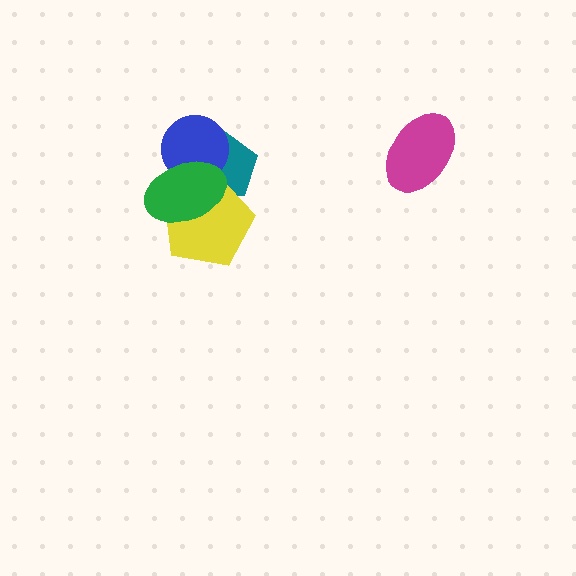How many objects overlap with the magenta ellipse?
0 objects overlap with the magenta ellipse.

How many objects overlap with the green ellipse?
3 objects overlap with the green ellipse.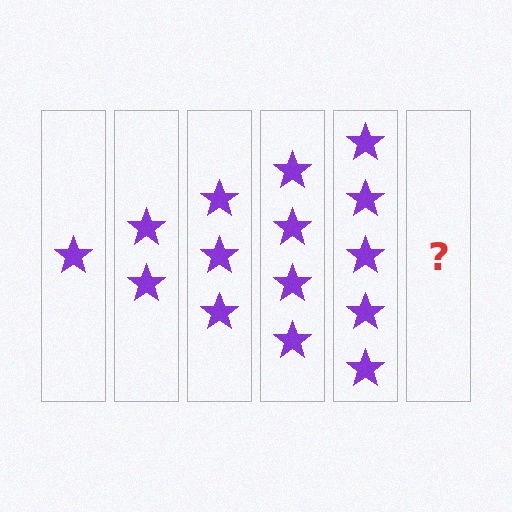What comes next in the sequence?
The next element should be 6 stars.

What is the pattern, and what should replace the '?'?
The pattern is that each step adds one more star. The '?' should be 6 stars.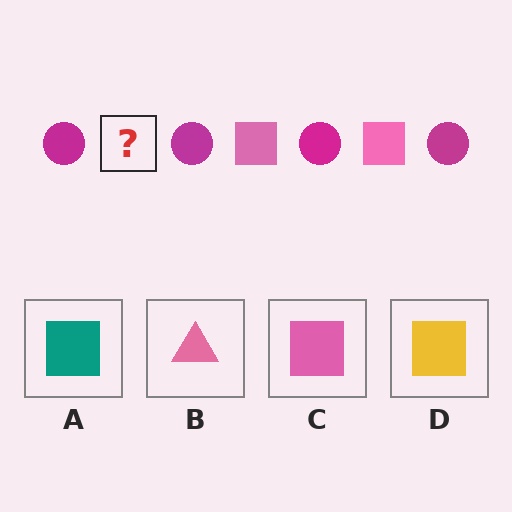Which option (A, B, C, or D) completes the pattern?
C.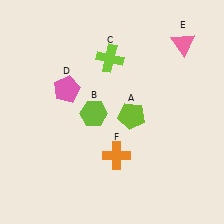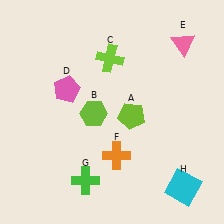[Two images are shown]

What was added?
A green cross (G), a cyan square (H) were added in Image 2.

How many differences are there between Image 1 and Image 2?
There are 2 differences between the two images.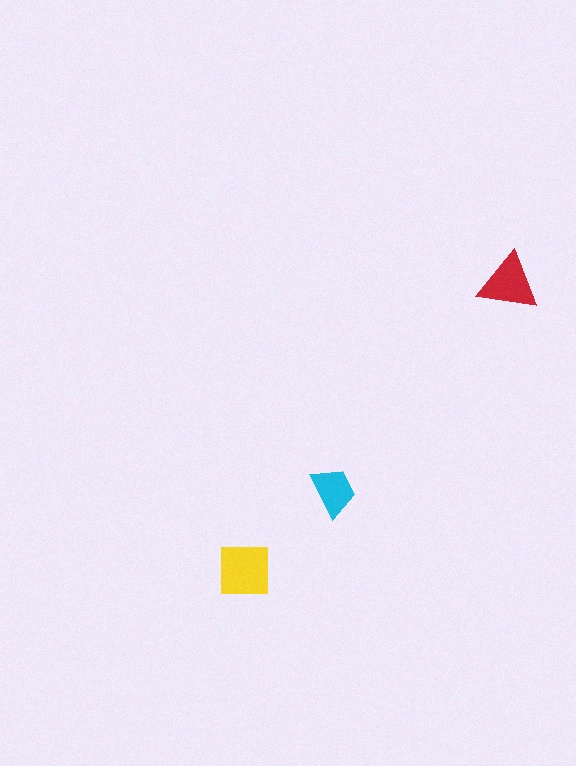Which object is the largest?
The yellow square.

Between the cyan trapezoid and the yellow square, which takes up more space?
The yellow square.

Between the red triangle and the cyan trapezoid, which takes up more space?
The red triangle.